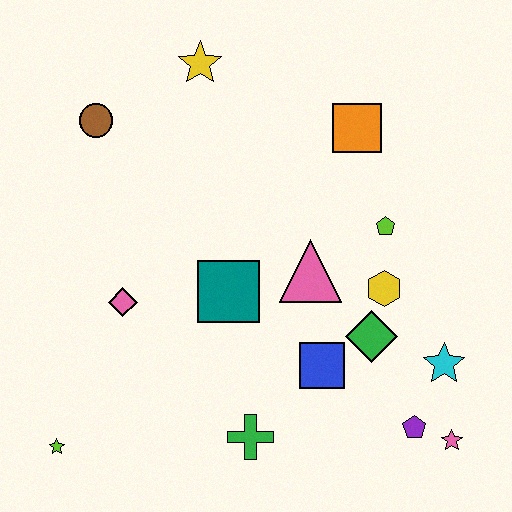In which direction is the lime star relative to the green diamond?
The lime star is to the left of the green diamond.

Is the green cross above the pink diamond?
No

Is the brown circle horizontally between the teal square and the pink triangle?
No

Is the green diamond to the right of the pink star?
No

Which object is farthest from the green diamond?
The brown circle is farthest from the green diamond.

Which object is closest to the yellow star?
The brown circle is closest to the yellow star.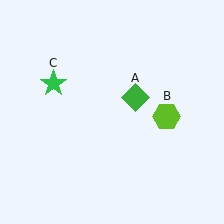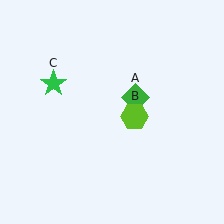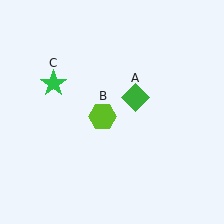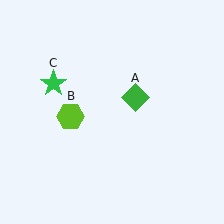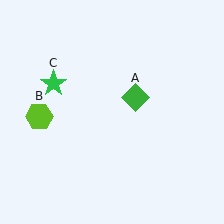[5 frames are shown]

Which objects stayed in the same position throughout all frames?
Green diamond (object A) and green star (object C) remained stationary.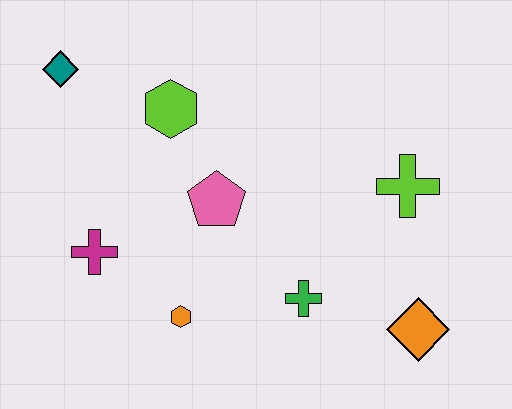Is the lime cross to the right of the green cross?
Yes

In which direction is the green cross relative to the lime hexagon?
The green cross is below the lime hexagon.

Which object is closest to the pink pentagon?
The lime hexagon is closest to the pink pentagon.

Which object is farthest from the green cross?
The teal diamond is farthest from the green cross.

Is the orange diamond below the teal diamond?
Yes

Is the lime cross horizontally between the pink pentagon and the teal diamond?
No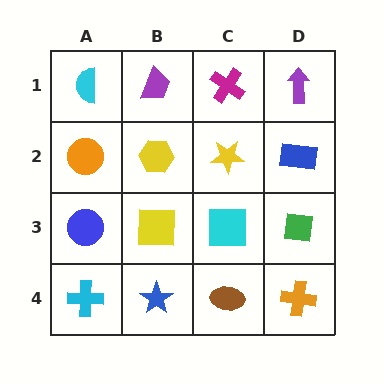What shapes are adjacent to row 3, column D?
A blue rectangle (row 2, column D), an orange cross (row 4, column D), a cyan square (row 3, column C).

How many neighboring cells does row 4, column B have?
3.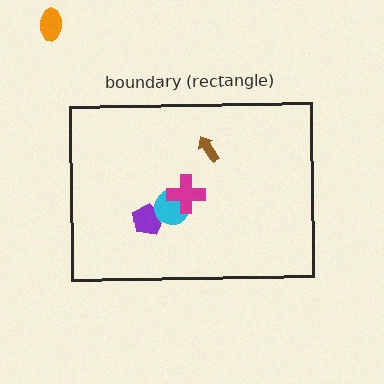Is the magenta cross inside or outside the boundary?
Inside.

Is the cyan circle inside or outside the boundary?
Inside.